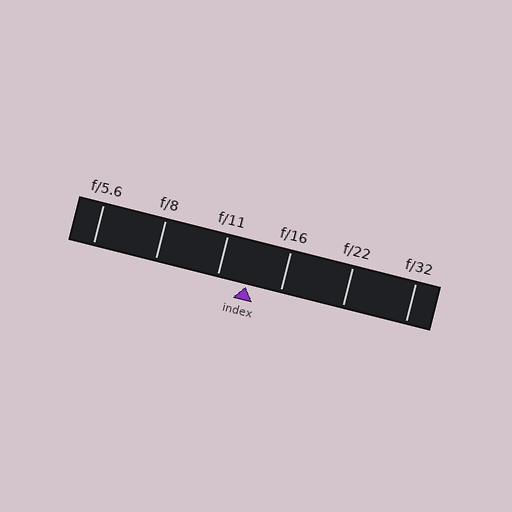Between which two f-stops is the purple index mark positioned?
The index mark is between f/11 and f/16.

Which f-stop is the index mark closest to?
The index mark is closest to f/11.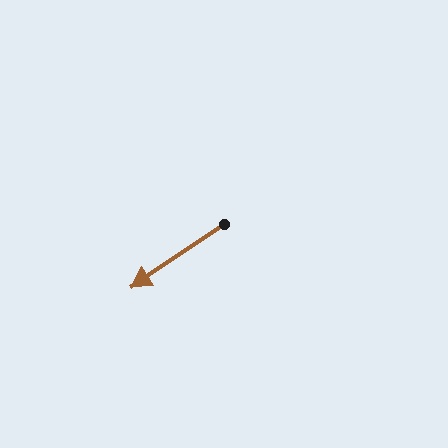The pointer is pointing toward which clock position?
Roughly 8 o'clock.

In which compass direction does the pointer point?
Southwest.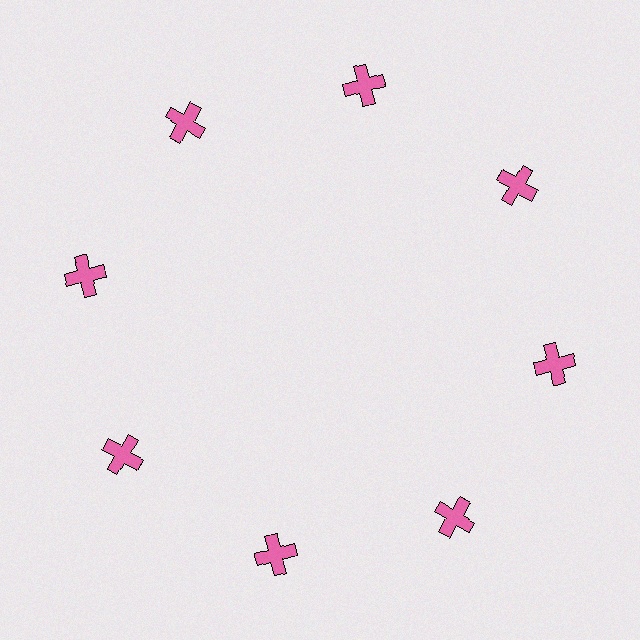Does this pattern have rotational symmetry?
Yes, this pattern has 8-fold rotational symmetry. It looks the same after rotating 45 degrees around the center.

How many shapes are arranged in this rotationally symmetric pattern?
There are 8 shapes, arranged in 8 groups of 1.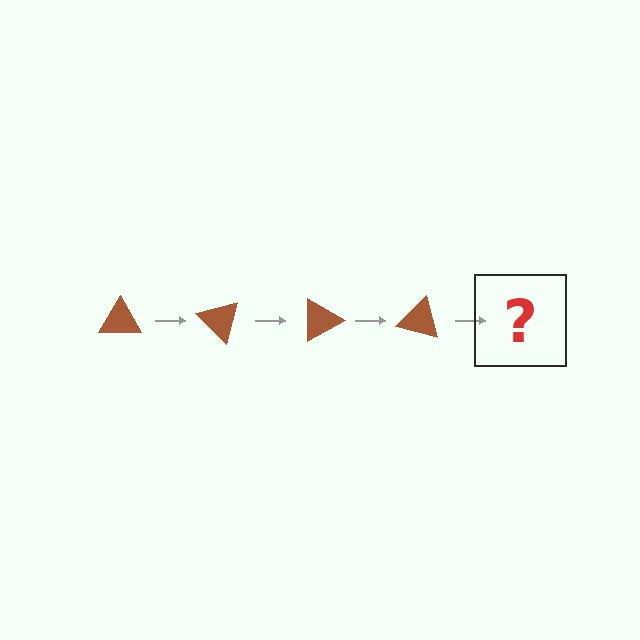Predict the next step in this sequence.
The next step is a brown triangle rotated 180 degrees.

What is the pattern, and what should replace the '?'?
The pattern is that the triangle rotates 45 degrees each step. The '?' should be a brown triangle rotated 180 degrees.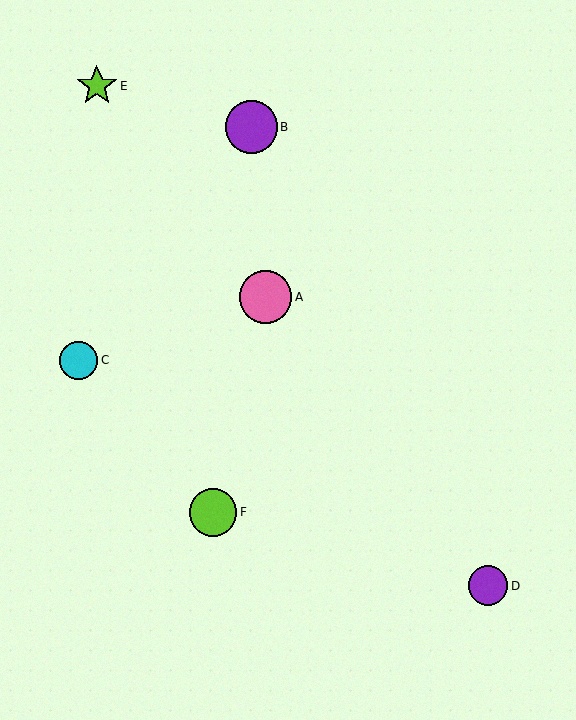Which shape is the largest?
The pink circle (labeled A) is the largest.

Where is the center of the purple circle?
The center of the purple circle is at (251, 127).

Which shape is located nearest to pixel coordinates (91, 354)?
The cyan circle (labeled C) at (79, 360) is nearest to that location.